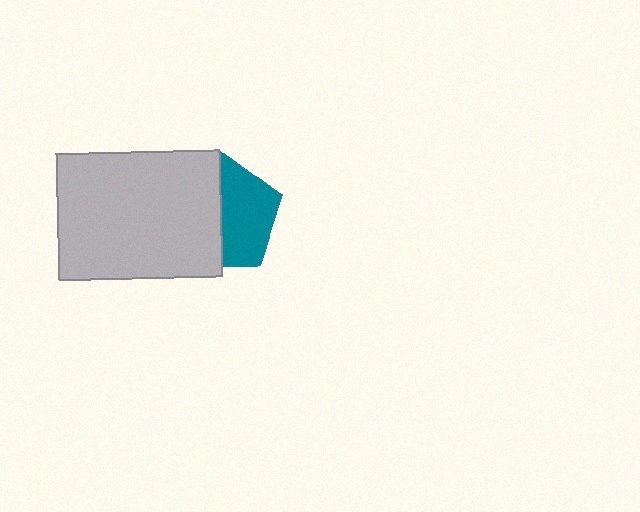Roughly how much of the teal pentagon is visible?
About half of it is visible (roughly 50%).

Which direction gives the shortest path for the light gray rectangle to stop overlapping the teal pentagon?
Moving left gives the shortest separation.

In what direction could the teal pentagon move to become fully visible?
The teal pentagon could move right. That would shift it out from behind the light gray rectangle entirely.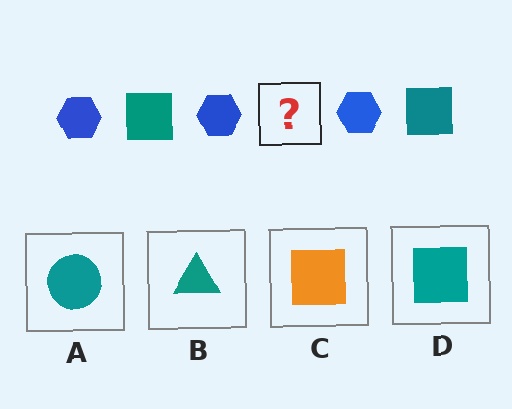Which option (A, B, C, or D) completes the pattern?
D.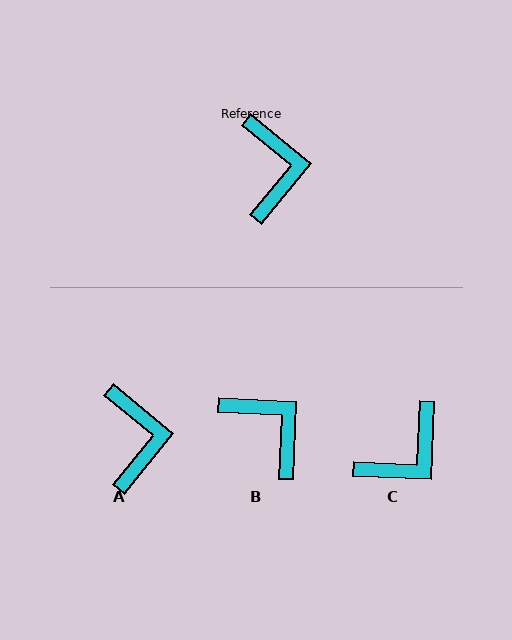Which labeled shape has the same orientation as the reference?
A.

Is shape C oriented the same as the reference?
No, it is off by about 53 degrees.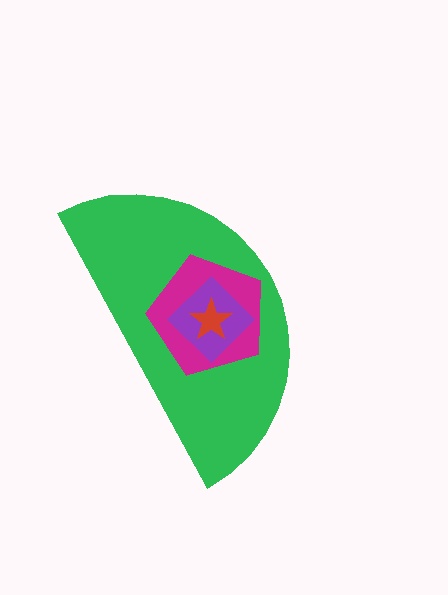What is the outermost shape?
The green semicircle.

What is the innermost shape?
The red star.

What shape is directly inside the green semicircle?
The magenta pentagon.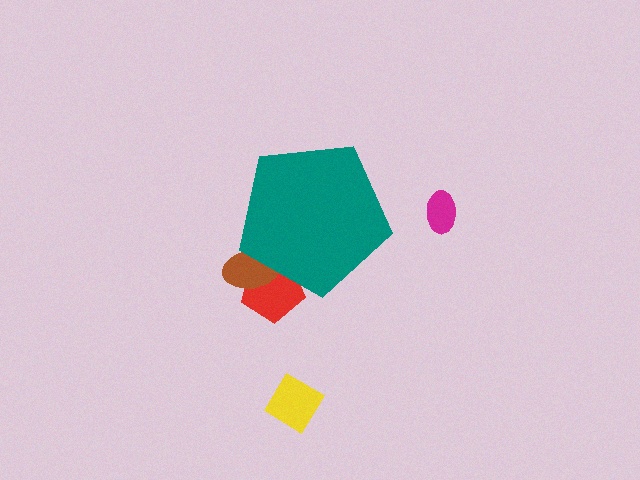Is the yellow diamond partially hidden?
No, the yellow diamond is fully visible.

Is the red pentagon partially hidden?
Yes, the red pentagon is partially hidden behind the teal pentagon.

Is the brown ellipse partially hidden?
Yes, the brown ellipse is partially hidden behind the teal pentagon.